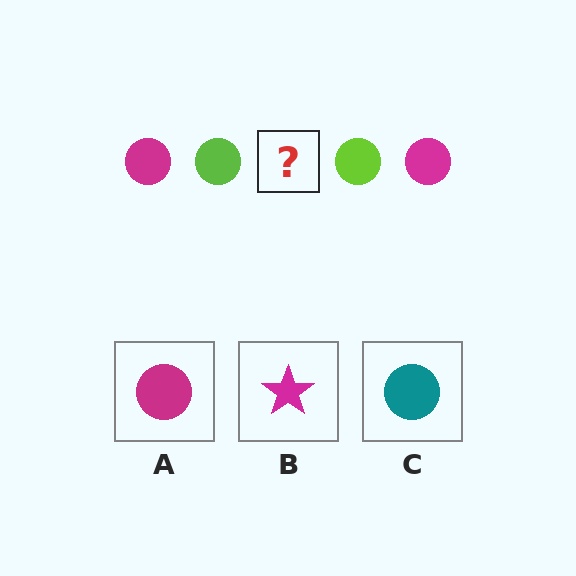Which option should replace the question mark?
Option A.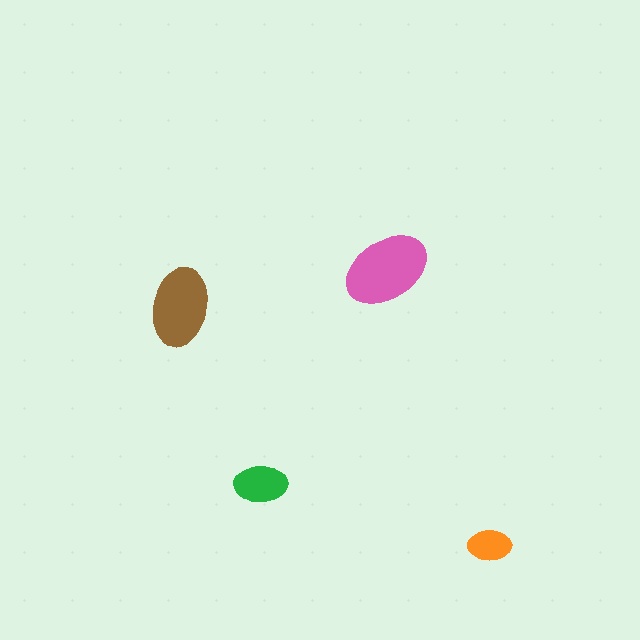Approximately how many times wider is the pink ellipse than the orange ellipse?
About 2 times wider.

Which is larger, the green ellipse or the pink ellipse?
The pink one.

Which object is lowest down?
The orange ellipse is bottommost.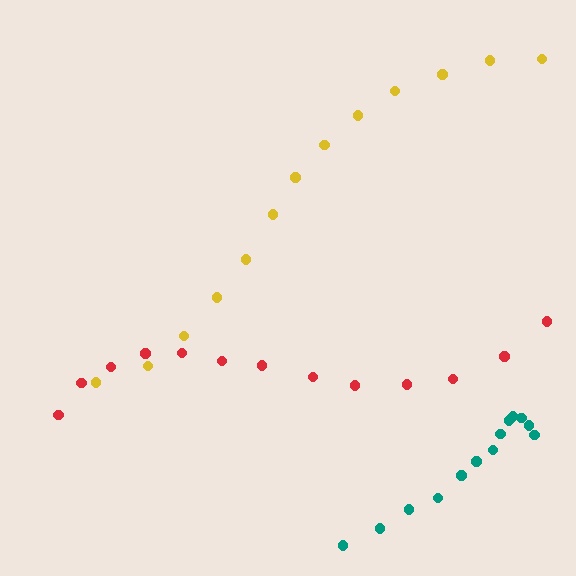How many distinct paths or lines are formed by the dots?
There are 3 distinct paths.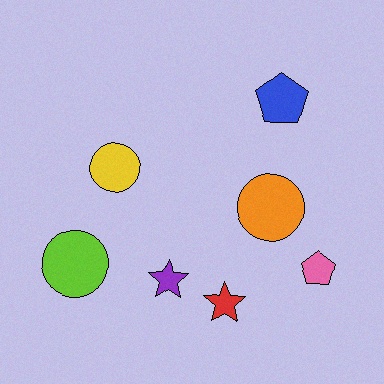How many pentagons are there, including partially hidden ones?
There are 2 pentagons.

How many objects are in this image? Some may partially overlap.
There are 7 objects.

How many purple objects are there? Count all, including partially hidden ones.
There is 1 purple object.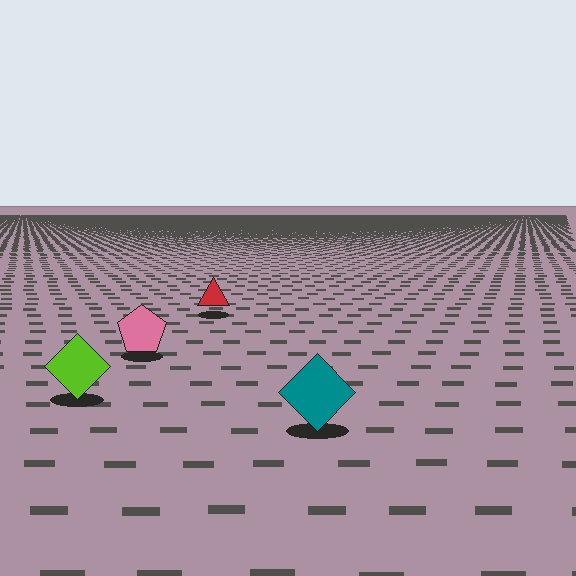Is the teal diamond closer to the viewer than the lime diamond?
Yes. The teal diamond is closer — you can tell from the texture gradient: the ground texture is coarser near it.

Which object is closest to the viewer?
The teal diamond is closest. The texture marks near it are larger and more spread out.